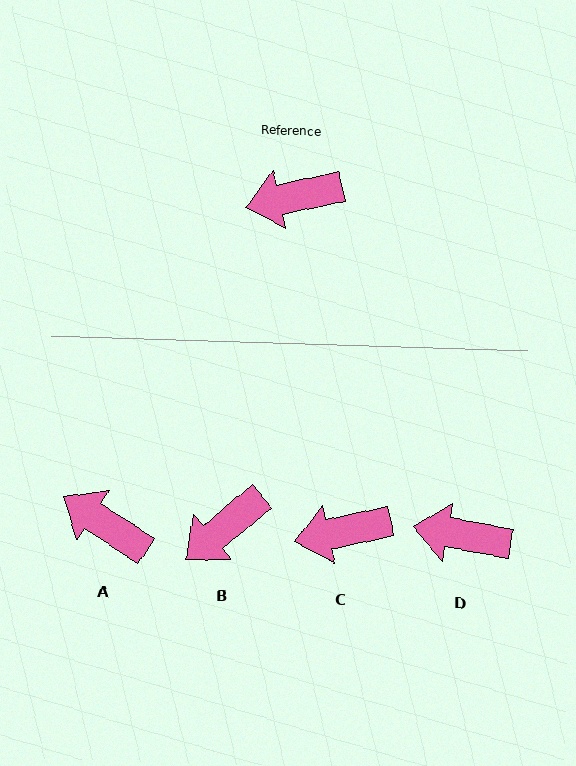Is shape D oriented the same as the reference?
No, it is off by about 22 degrees.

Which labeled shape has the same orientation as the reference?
C.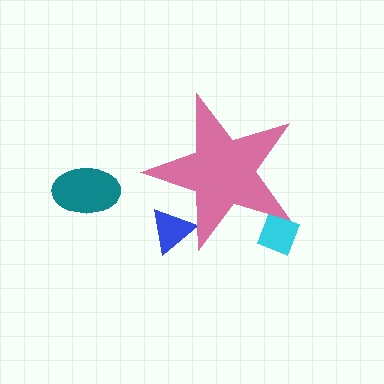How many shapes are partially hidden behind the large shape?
2 shapes are partially hidden.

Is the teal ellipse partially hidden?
No, the teal ellipse is fully visible.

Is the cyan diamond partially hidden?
Yes, the cyan diamond is partially hidden behind the pink star.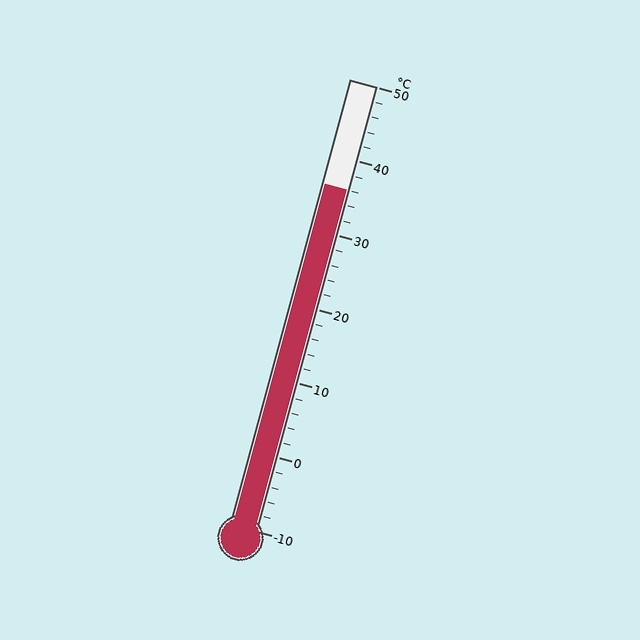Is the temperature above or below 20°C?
The temperature is above 20°C.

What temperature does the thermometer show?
The thermometer shows approximately 36°C.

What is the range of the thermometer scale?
The thermometer scale ranges from -10°C to 50°C.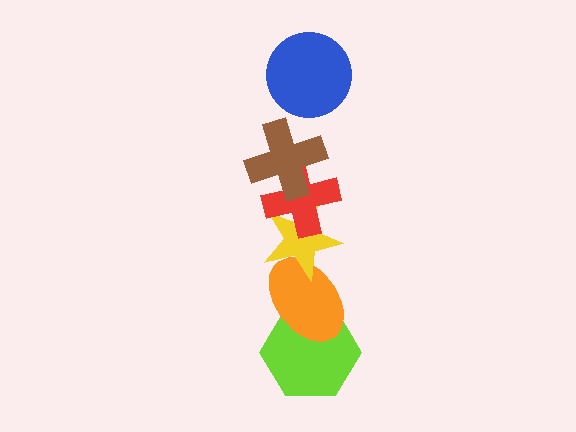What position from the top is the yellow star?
The yellow star is 4th from the top.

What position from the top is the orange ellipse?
The orange ellipse is 5th from the top.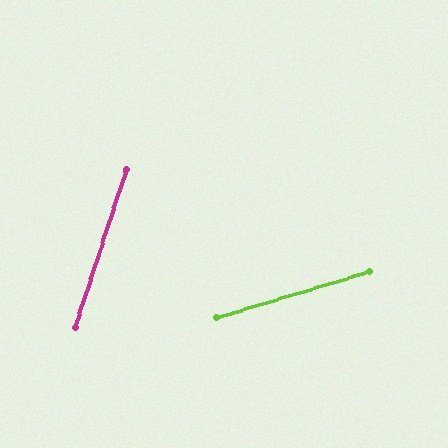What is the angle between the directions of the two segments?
Approximately 55 degrees.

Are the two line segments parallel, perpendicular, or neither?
Neither parallel nor perpendicular — they differ by about 55°.